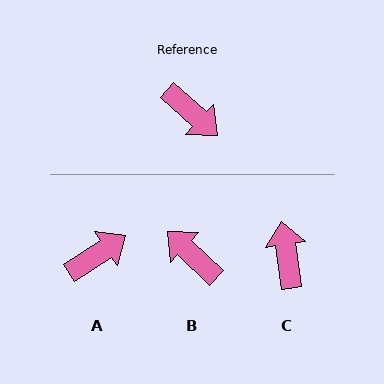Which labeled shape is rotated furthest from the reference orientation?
B, about 179 degrees away.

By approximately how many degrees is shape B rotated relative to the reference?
Approximately 179 degrees counter-clockwise.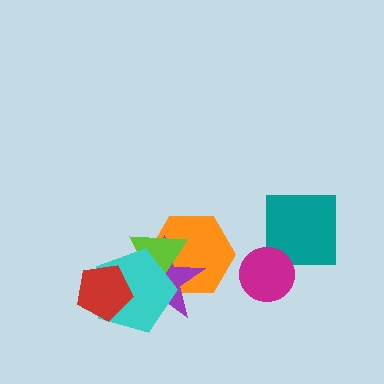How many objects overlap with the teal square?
0 objects overlap with the teal square.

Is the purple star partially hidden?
Yes, it is partially covered by another shape.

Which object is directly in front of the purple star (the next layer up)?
The lime triangle is directly in front of the purple star.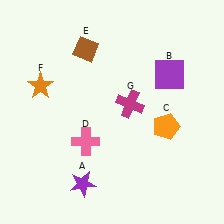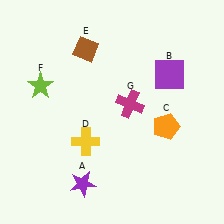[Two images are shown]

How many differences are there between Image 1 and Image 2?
There are 2 differences between the two images.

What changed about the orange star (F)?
In Image 1, F is orange. In Image 2, it changed to lime.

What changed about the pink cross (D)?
In Image 1, D is pink. In Image 2, it changed to yellow.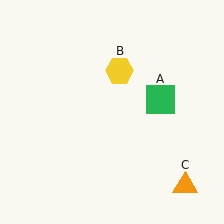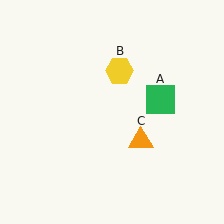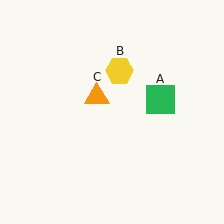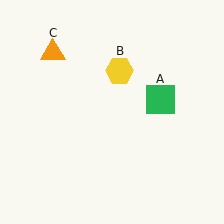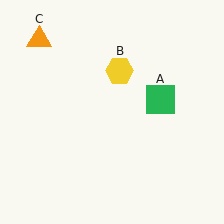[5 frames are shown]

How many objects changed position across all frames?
1 object changed position: orange triangle (object C).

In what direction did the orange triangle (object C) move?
The orange triangle (object C) moved up and to the left.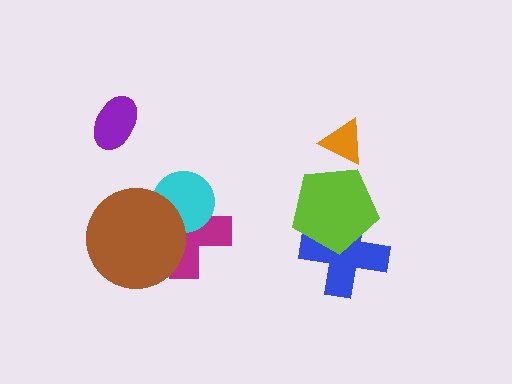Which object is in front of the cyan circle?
The brown circle is in front of the cyan circle.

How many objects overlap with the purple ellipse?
0 objects overlap with the purple ellipse.